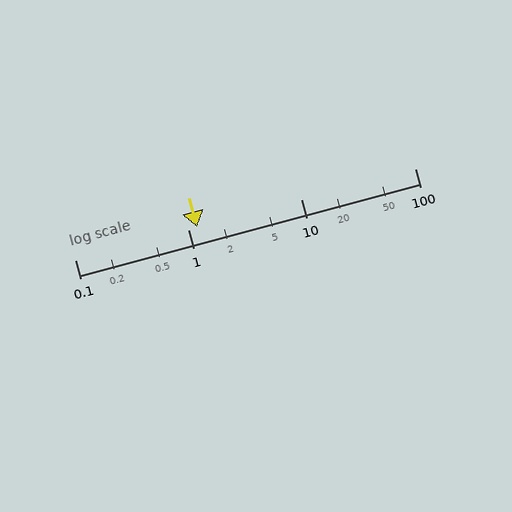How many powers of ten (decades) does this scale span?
The scale spans 3 decades, from 0.1 to 100.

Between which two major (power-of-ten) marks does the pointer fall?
The pointer is between 1 and 10.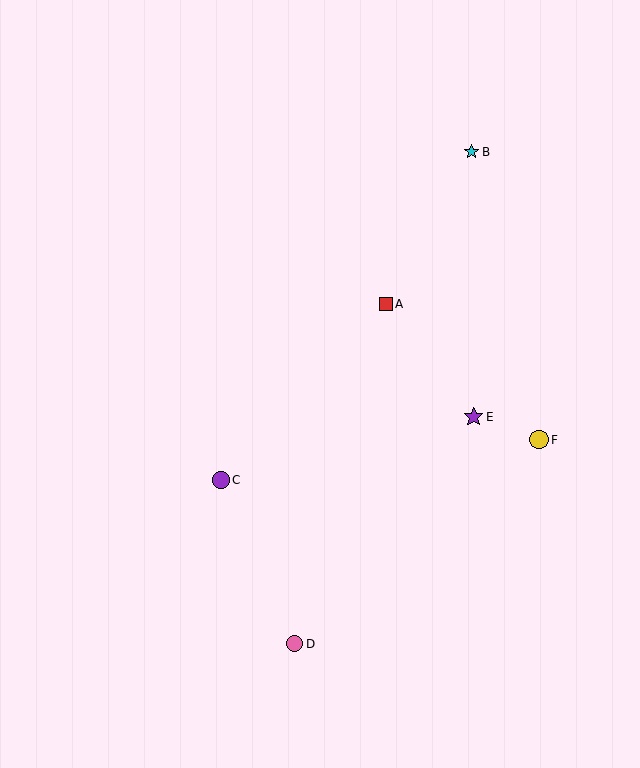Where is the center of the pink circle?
The center of the pink circle is at (295, 644).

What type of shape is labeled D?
Shape D is a pink circle.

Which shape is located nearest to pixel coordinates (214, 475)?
The purple circle (labeled C) at (221, 480) is nearest to that location.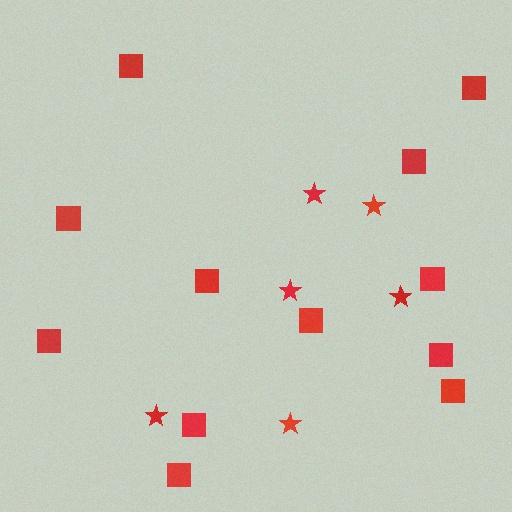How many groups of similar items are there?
There are 2 groups: one group of squares (12) and one group of stars (6).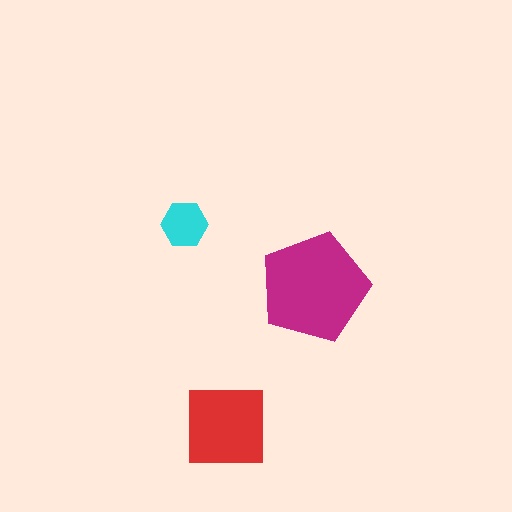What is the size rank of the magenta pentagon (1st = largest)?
1st.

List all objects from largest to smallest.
The magenta pentagon, the red square, the cyan hexagon.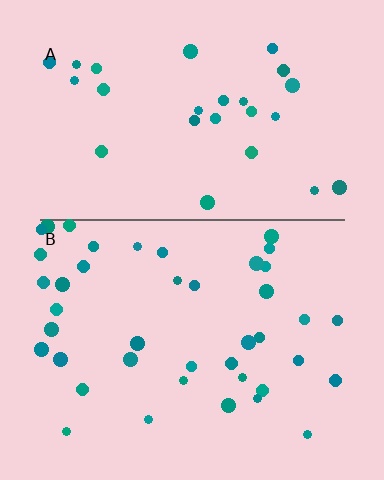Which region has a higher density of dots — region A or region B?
B (the bottom).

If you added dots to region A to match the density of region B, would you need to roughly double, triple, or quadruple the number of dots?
Approximately double.